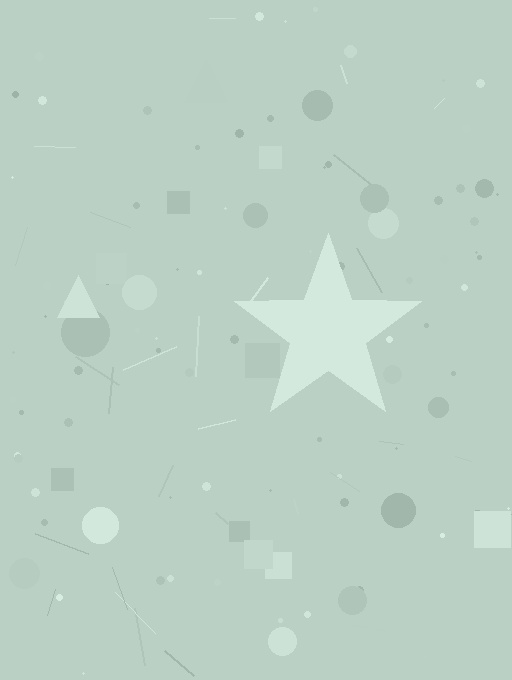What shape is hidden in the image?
A star is hidden in the image.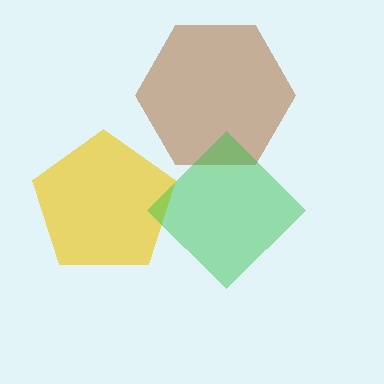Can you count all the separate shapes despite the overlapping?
Yes, there are 3 separate shapes.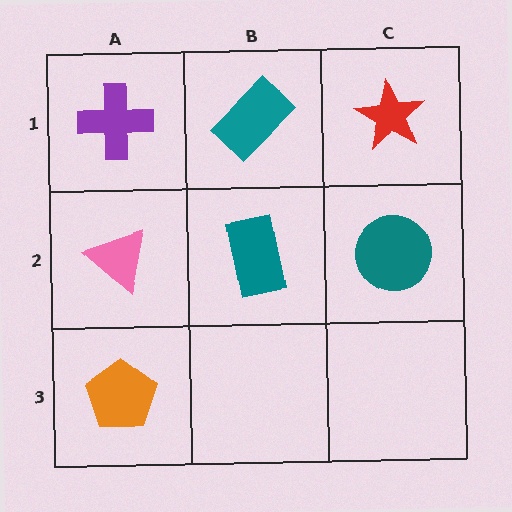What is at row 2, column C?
A teal circle.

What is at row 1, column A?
A purple cross.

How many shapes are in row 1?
3 shapes.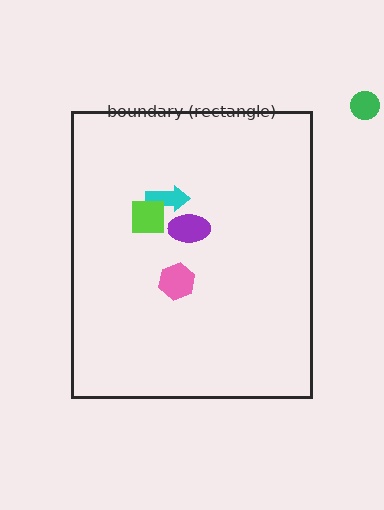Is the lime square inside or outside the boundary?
Inside.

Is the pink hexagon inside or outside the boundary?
Inside.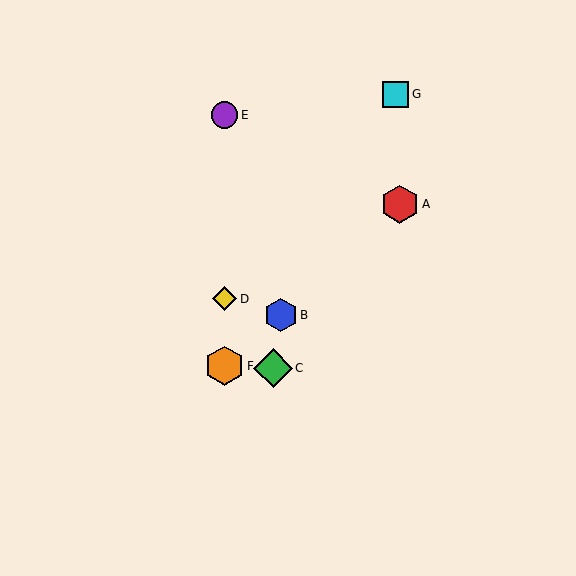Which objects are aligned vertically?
Objects D, E, F are aligned vertically.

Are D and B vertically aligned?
No, D is at x≈225 and B is at x≈281.